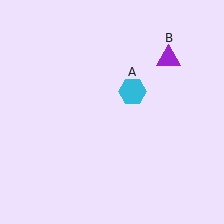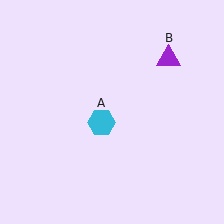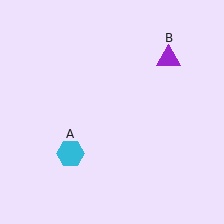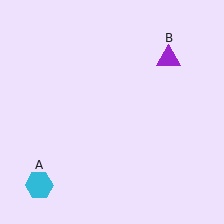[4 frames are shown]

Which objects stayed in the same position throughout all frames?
Purple triangle (object B) remained stationary.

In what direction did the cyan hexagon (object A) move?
The cyan hexagon (object A) moved down and to the left.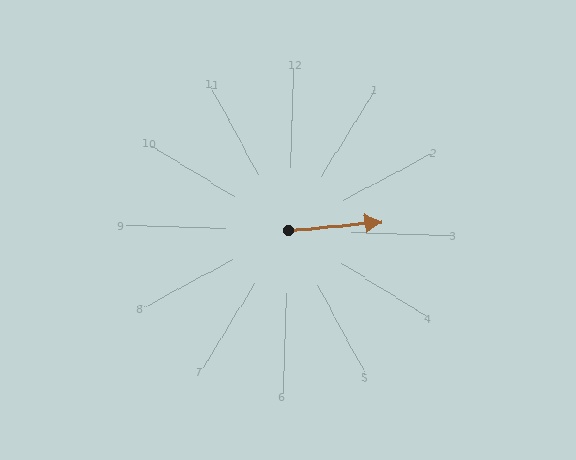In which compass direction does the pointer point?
East.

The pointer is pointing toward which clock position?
Roughly 3 o'clock.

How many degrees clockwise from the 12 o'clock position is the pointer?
Approximately 83 degrees.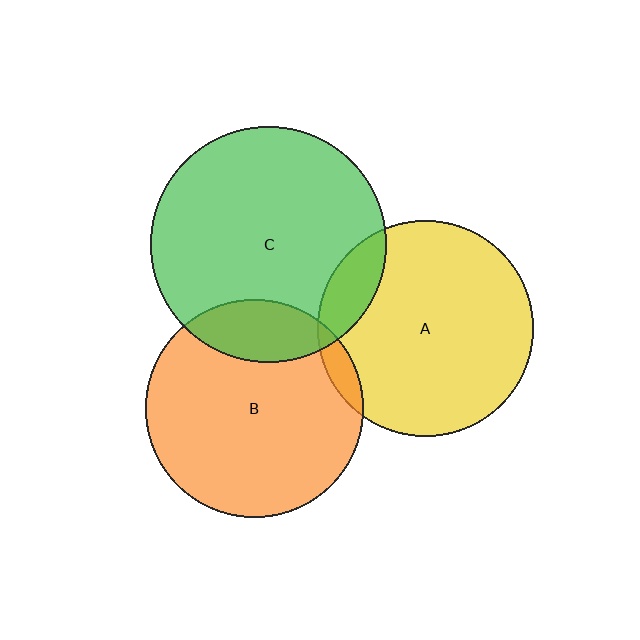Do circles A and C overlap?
Yes.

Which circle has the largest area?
Circle C (green).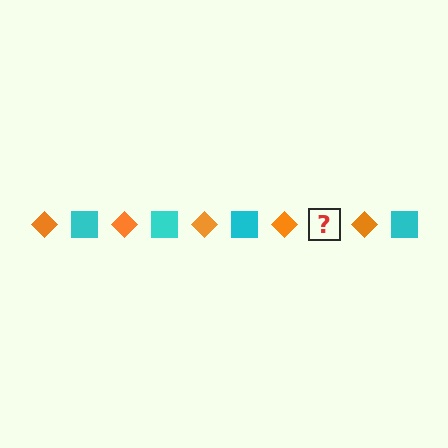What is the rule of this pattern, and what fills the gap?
The rule is that the pattern alternates between orange diamond and cyan square. The gap should be filled with a cyan square.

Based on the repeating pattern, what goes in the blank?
The blank should be a cyan square.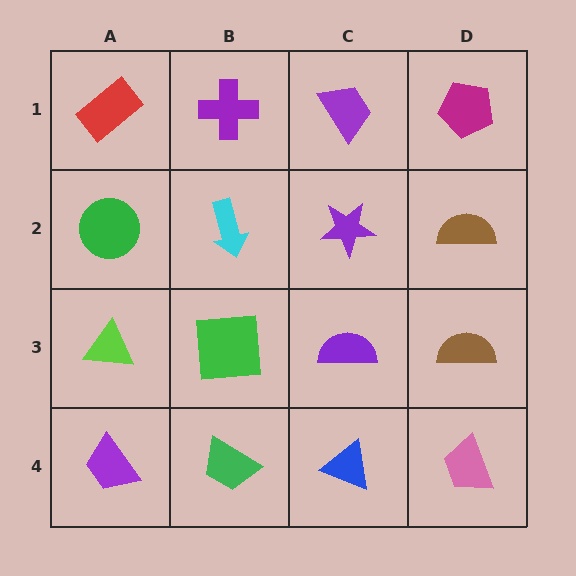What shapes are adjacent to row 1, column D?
A brown semicircle (row 2, column D), a purple trapezoid (row 1, column C).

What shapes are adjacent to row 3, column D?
A brown semicircle (row 2, column D), a pink trapezoid (row 4, column D), a purple semicircle (row 3, column C).